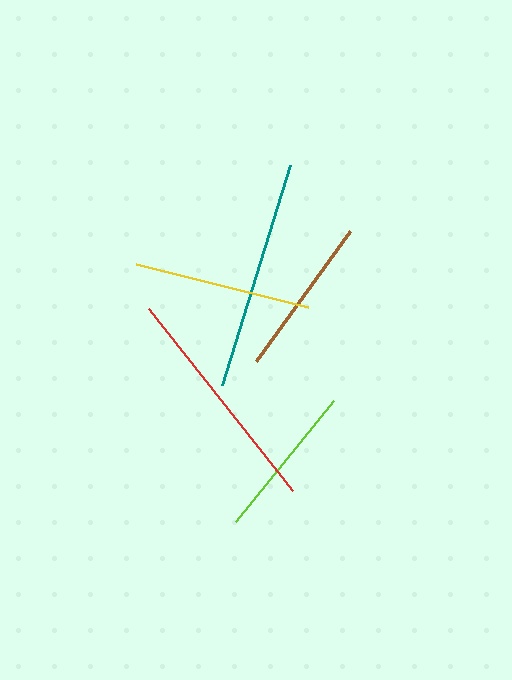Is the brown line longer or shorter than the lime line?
The brown line is longer than the lime line.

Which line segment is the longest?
The red line is the longest at approximately 232 pixels.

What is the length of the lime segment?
The lime segment is approximately 156 pixels long.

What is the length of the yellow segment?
The yellow segment is approximately 177 pixels long.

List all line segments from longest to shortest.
From longest to shortest: red, teal, yellow, brown, lime.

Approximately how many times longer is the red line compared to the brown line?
The red line is approximately 1.4 times the length of the brown line.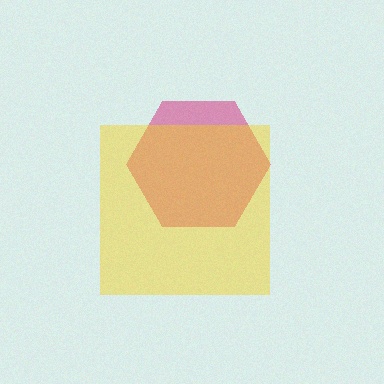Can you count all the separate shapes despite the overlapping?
Yes, there are 2 separate shapes.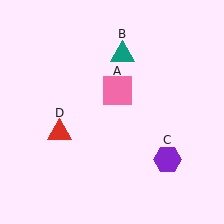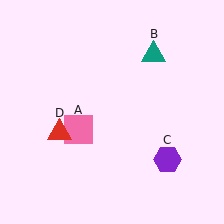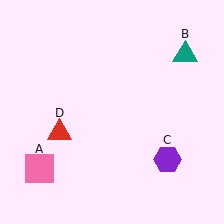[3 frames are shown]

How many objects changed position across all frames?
2 objects changed position: pink square (object A), teal triangle (object B).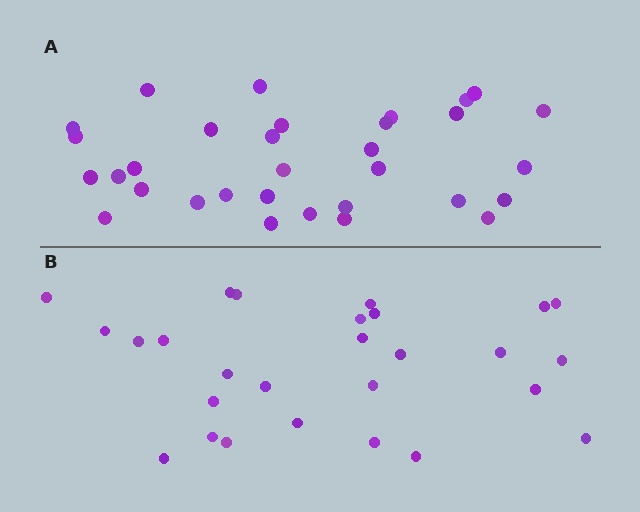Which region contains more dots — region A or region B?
Region A (the top region) has more dots.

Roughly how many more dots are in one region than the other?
Region A has about 5 more dots than region B.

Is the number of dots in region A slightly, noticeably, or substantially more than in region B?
Region A has only slightly more — the two regions are fairly close. The ratio is roughly 1.2 to 1.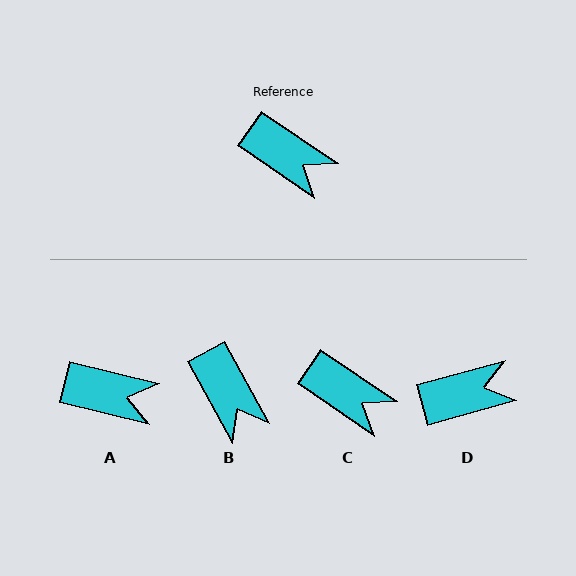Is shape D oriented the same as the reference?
No, it is off by about 50 degrees.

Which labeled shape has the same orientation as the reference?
C.